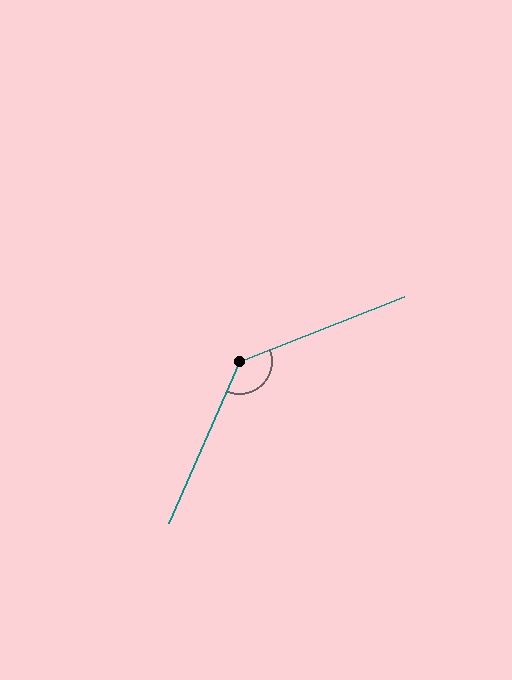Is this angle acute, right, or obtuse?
It is obtuse.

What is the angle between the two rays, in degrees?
Approximately 135 degrees.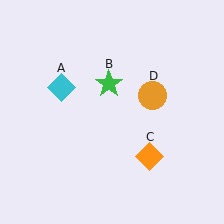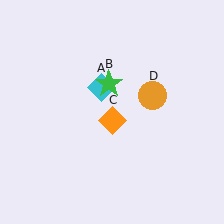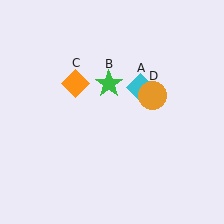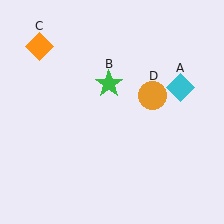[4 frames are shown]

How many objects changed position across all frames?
2 objects changed position: cyan diamond (object A), orange diamond (object C).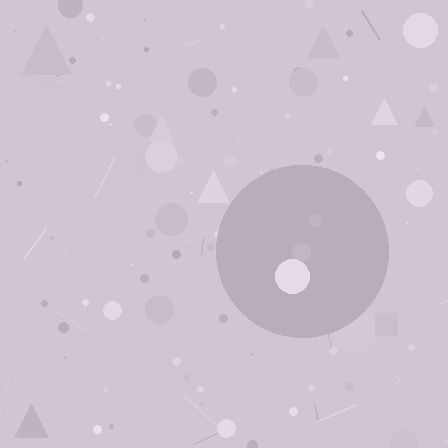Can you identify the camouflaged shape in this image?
The camouflaged shape is a circle.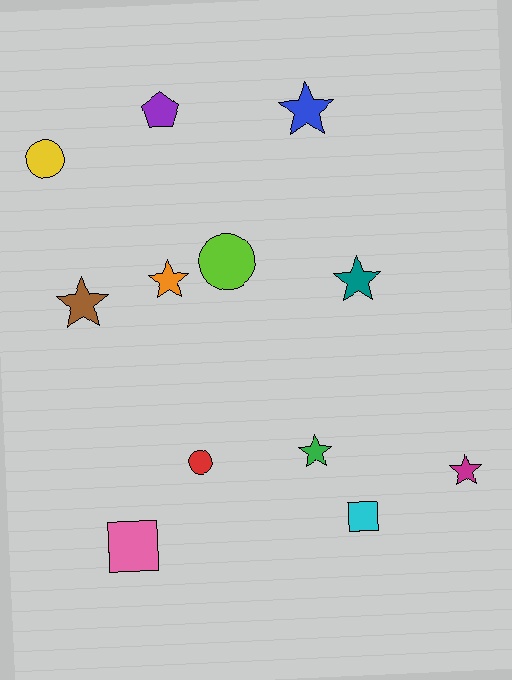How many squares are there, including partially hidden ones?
There are 2 squares.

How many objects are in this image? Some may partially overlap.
There are 12 objects.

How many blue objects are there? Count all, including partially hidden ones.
There is 1 blue object.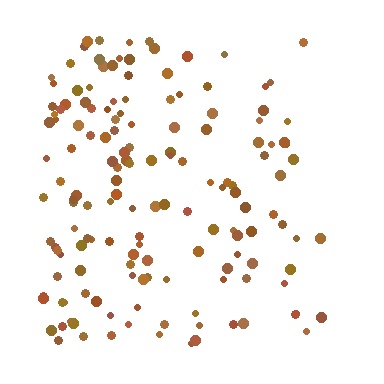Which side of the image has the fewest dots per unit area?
The right.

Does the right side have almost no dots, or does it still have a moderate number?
Still a moderate number, just noticeably fewer than the left.